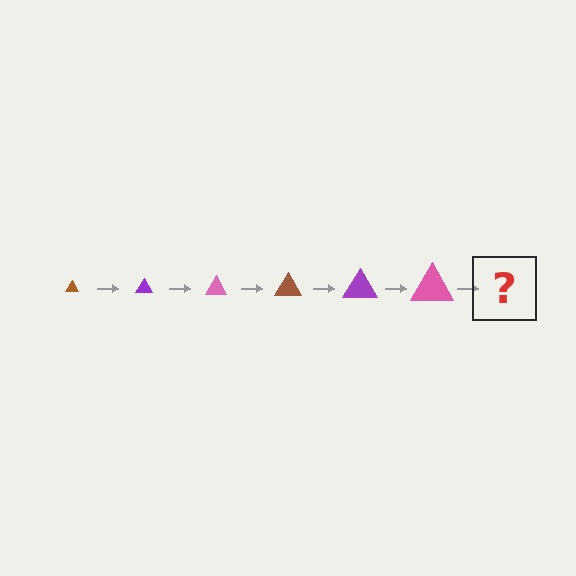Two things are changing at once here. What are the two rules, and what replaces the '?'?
The two rules are that the triangle grows larger each step and the color cycles through brown, purple, and pink. The '?' should be a brown triangle, larger than the previous one.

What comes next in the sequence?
The next element should be a brown triangle, larger than the previous one.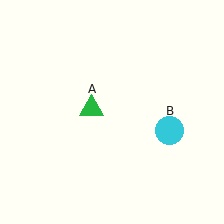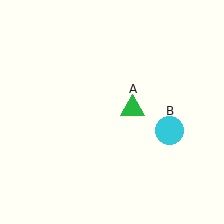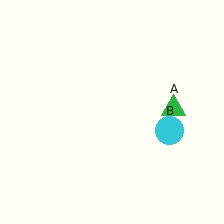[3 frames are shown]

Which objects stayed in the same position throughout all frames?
Cyan circle (object B) remained stationary.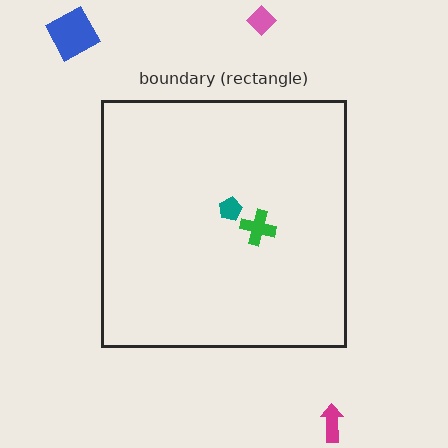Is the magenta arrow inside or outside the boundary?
Outside.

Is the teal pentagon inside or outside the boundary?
Inside.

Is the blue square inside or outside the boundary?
Outside.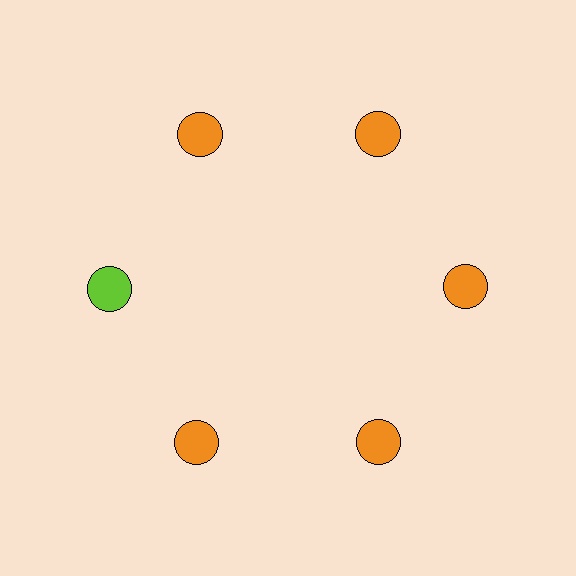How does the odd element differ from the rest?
It has a different color: lime instead of orange.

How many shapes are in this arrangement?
There are 6 shapes arranged in a ring pattern.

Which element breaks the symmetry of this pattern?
The lime circle at roughly the 9 o'clock position breaks the symmetry. All other shapes are orange circles.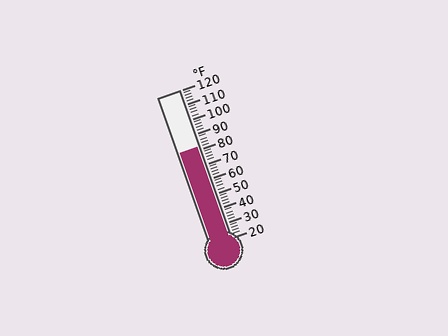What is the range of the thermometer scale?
The thermometer scale ranges from 20°F to 120°F.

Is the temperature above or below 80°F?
The temperature is above 80°F.